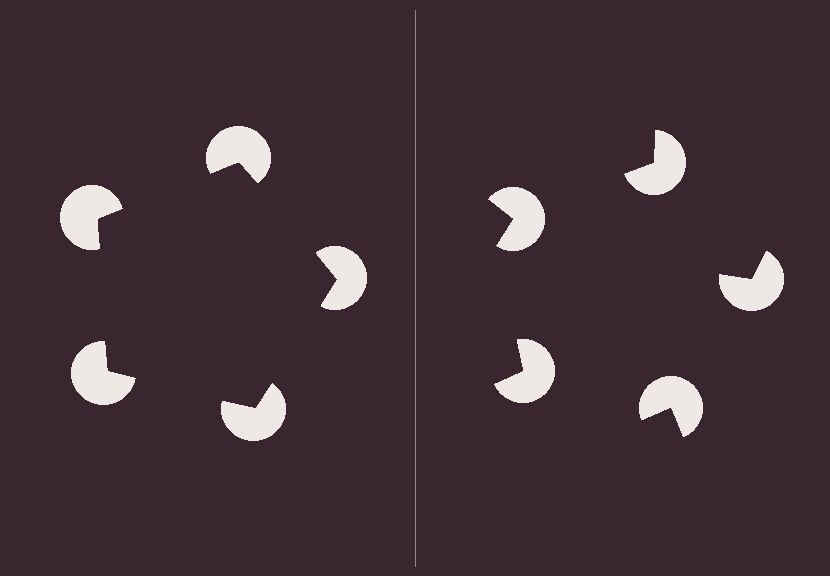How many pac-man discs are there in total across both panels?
10 — 5 on each side.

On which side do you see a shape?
An illusory pentagon appears on the left side. On the right side the wedge cuts are rotated, so no coherent shape forms.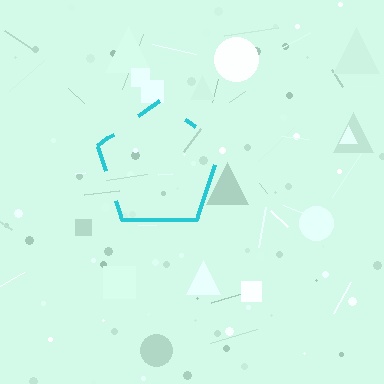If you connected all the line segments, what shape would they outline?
They would outline a pentagon.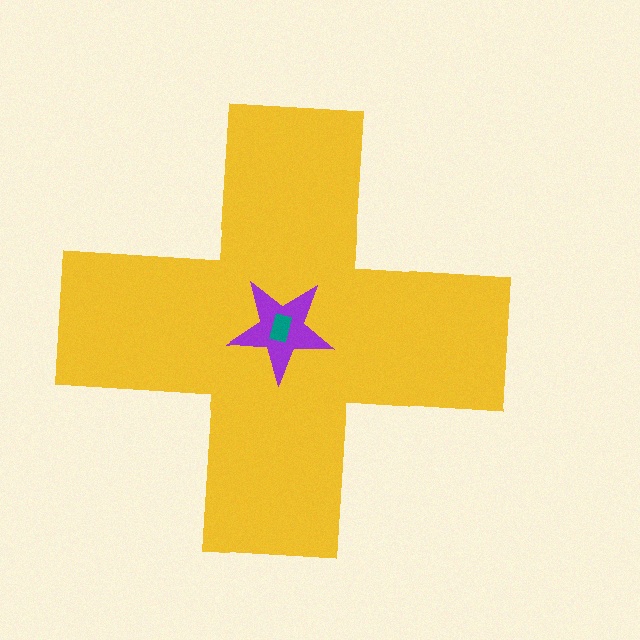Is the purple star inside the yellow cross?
Yes.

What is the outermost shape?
The yellow cross.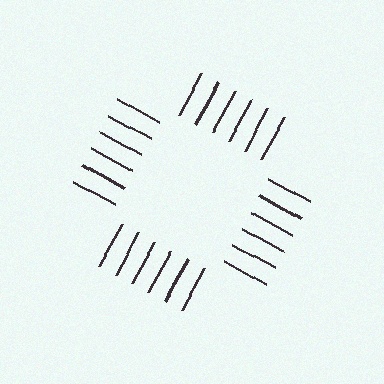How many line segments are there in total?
24 — 6 along each of the 4 edges.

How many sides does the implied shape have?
4 sides — the line-ends trace a square.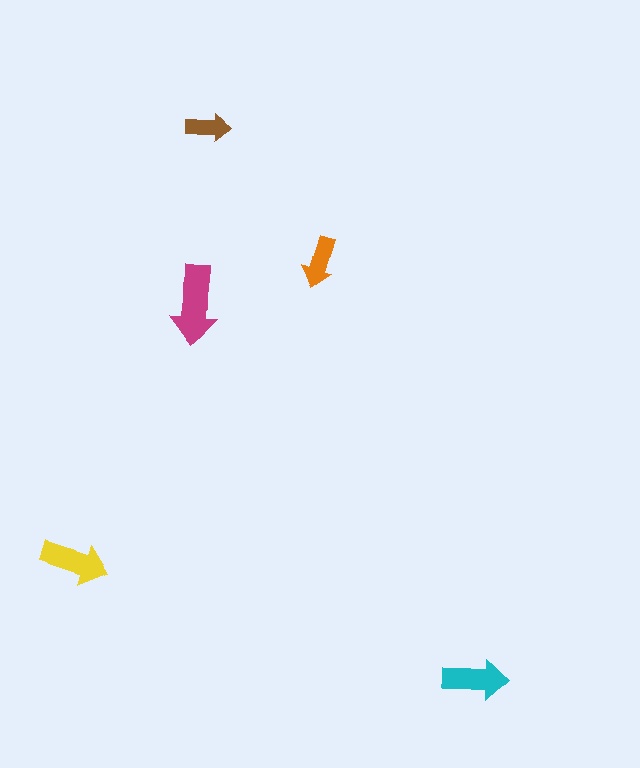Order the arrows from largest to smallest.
the magenta one, the yellow one, the cyan one, the orange one, the brown one.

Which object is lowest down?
The cyan arrow is bottommost.